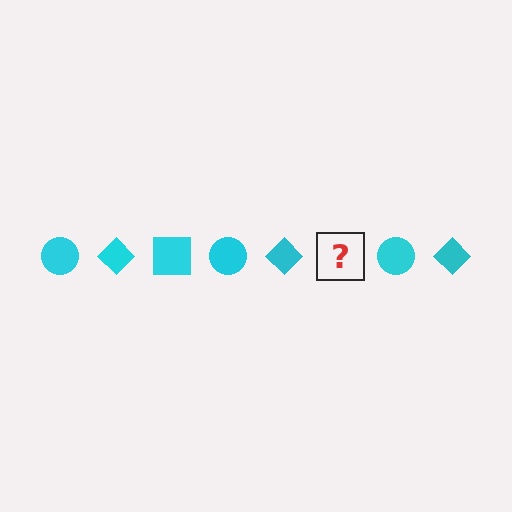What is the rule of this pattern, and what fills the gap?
The rule is that the pattern cycles through circle, diamond, square shapes in cyan. The gap should be filled with a cyan square.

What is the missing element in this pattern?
The missing element is a cyan square.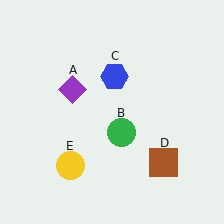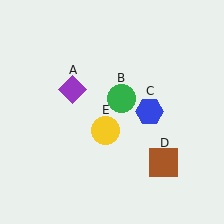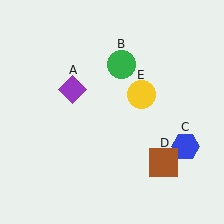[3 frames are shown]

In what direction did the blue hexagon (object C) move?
The blue hexagon (object C) moved down and to the right.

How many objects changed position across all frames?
3 objects changed position: green circle (object B), blue hexagon (object C), yellow circle (object E).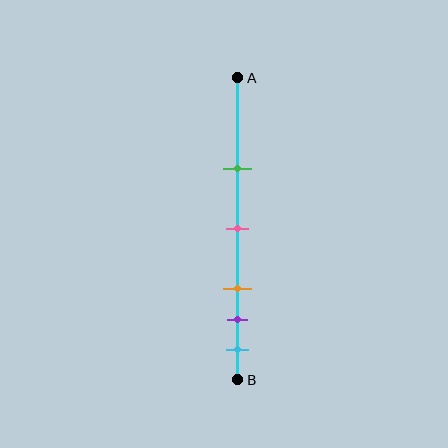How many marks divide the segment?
There are 5 marks dividing the segment.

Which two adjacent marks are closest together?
The purple and cyan marks are the closest adjacent pair.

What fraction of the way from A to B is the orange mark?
The orange mark is approximately 70% (0.7) of the way from A to B.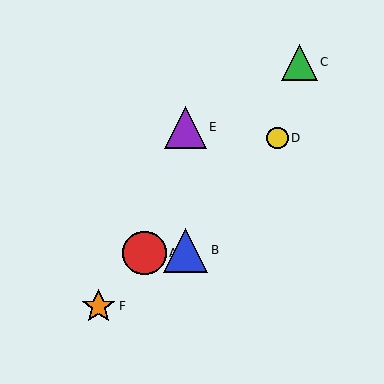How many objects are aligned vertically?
2 objects (B, E) are aligned vertically.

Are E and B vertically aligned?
Yes, both are at x≈186.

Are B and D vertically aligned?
No, B is at x≈186 and D is at x≈278.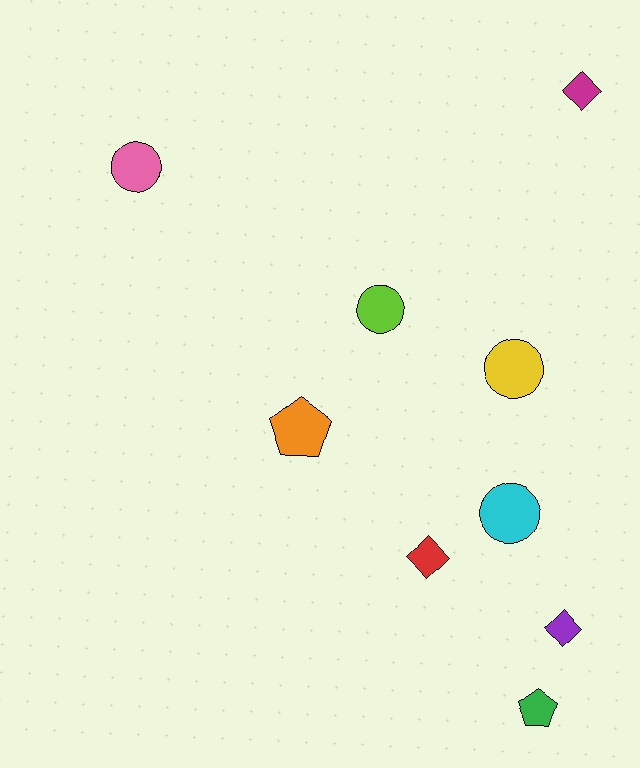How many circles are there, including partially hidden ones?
There are 4 circles.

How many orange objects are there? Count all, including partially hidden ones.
There is 1 orange object.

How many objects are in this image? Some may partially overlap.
There are 9 objects.